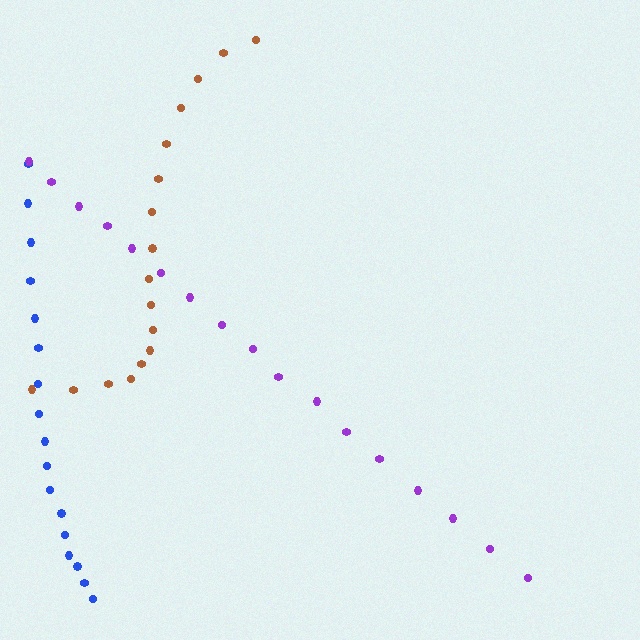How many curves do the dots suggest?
There are 3 distinct paths.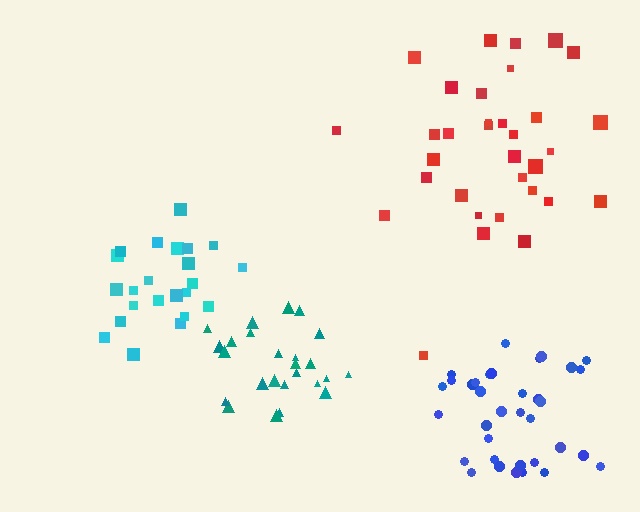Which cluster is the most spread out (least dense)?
Red.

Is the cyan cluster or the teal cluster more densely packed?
Teal.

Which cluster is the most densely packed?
Teal.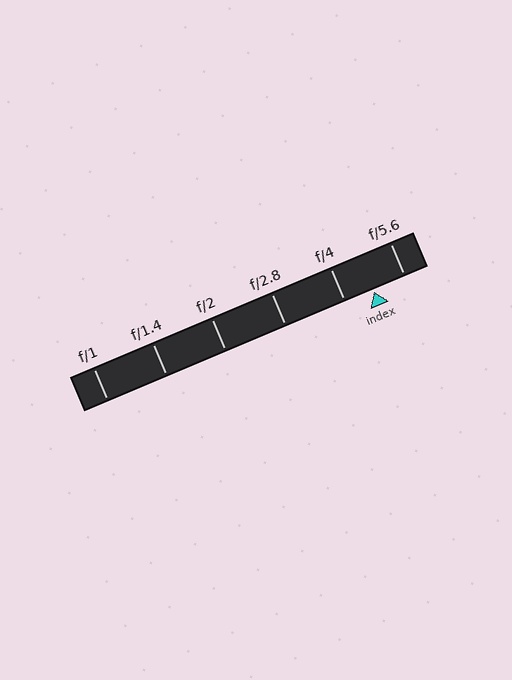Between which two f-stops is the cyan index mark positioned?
The index mark is between f/4 and f/5.6.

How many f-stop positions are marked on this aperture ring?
There are 6 f-stop positions marked.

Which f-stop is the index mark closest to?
The index mark is closest to f/4.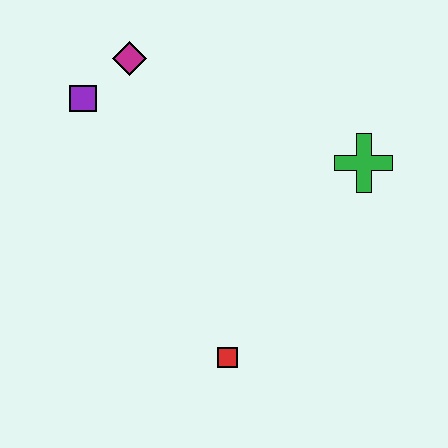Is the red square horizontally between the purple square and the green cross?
Yes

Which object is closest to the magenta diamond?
The purple square is closest to the magenta diamond.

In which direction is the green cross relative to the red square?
The green cross is above the red square.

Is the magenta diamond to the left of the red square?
Yes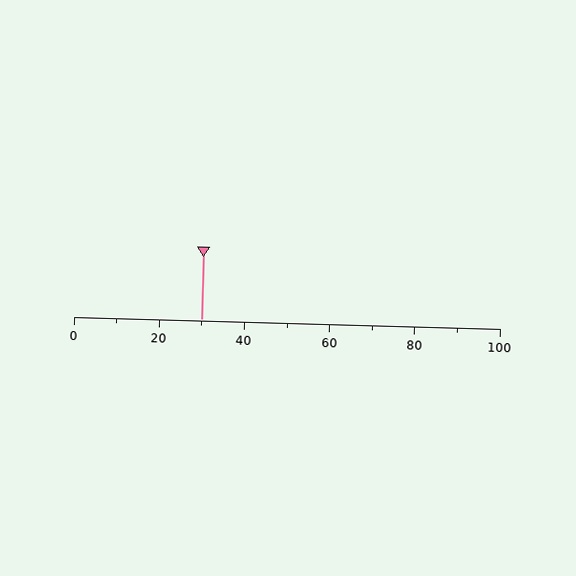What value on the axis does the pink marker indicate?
The marker indicates approximately 30.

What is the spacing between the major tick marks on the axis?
The major ticks are spaced 20 apart.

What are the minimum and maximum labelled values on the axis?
The axis runs from 0 to 100.